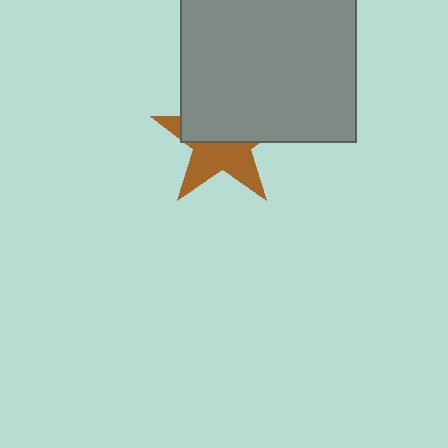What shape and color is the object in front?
The object in front is a gray square.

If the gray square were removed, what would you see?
You would see the complete brown star.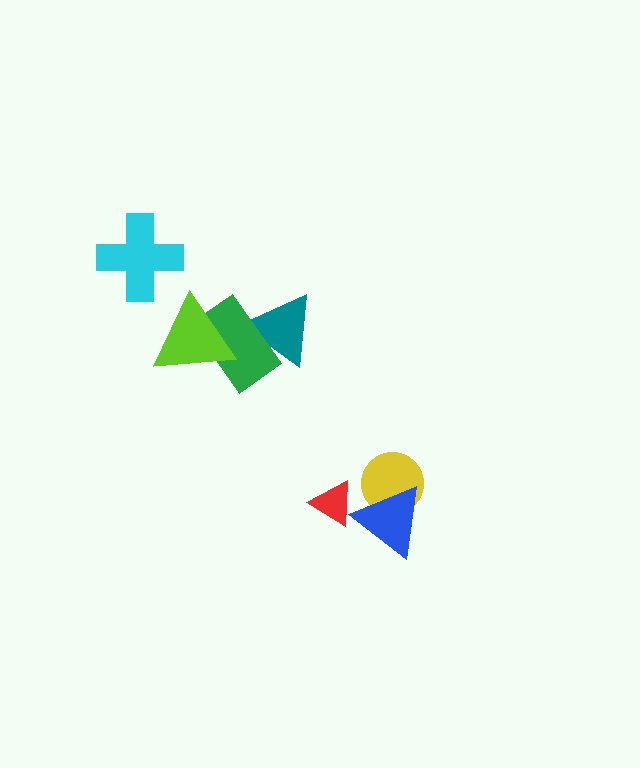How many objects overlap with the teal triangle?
1 object overlaps with the teal triangle.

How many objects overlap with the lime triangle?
1 object overlaps with the lime triangle.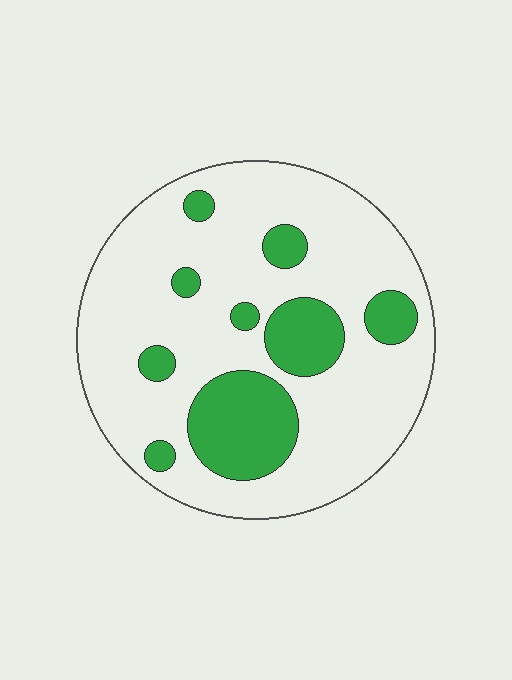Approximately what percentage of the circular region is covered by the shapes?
Approximately 25%.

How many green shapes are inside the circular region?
9.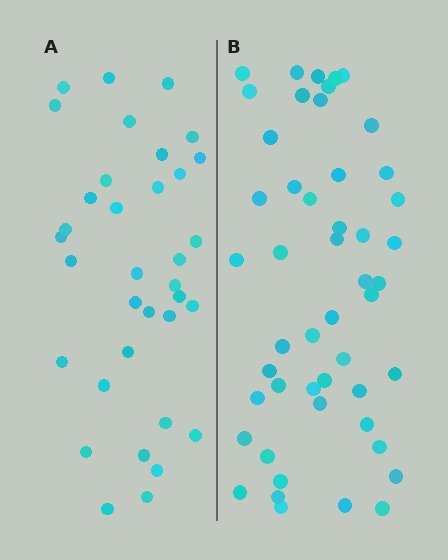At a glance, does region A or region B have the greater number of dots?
Region B (the right region) has more dots.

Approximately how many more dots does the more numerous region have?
Region B has approximately 15 more dots than region A.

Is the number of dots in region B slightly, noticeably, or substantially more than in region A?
Region B has noticeably more, but not dramatically so. The ratio is roughly 1.4 to 1.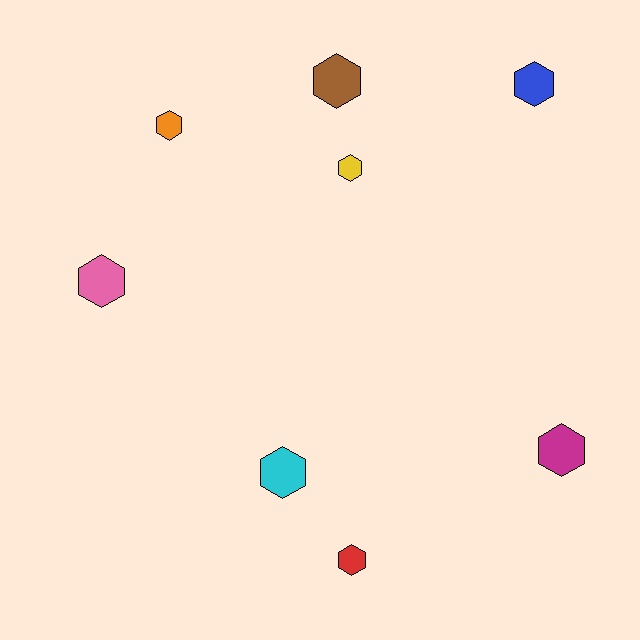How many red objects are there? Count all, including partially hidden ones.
There is 1 red object.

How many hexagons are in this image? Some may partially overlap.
There are 8 hexagons.